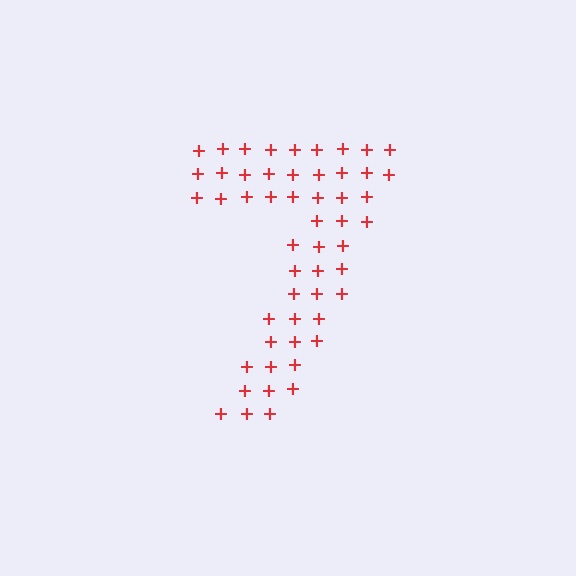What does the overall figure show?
The overall figure shows the digit 7.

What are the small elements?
The small elements are plus signs.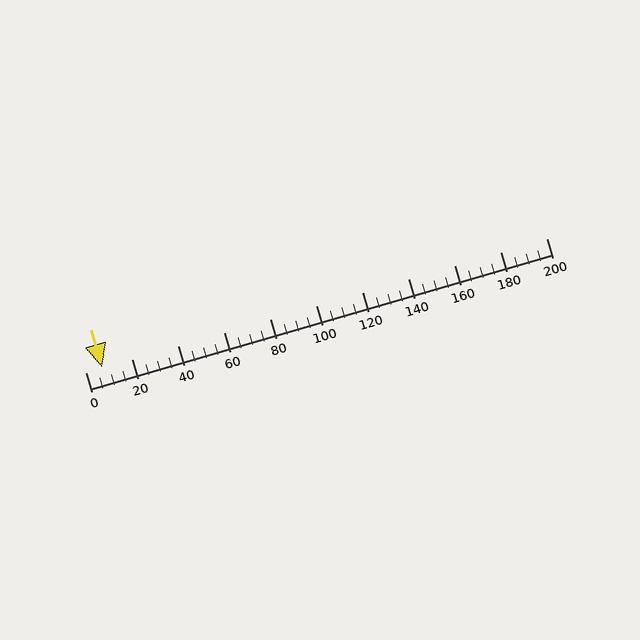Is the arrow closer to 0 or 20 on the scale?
The arrow is closer to 0.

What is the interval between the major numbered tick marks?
The major tick marks are spaced 20 units apart.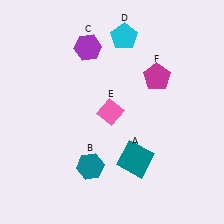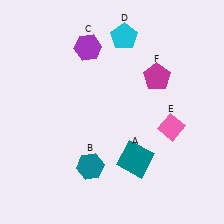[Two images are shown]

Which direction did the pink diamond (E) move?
The pink diamond (E) moved right.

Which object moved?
The pink diamond (E) moved right.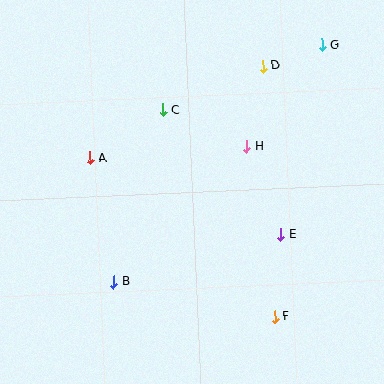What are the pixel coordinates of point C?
Point C is at (163, 110).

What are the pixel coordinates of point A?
Point A is at (90, 158).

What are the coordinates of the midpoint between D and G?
The midpoint between D and G is at (292, 56).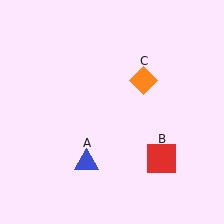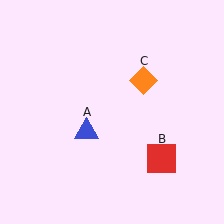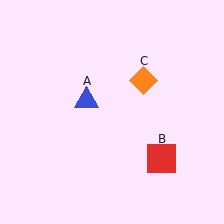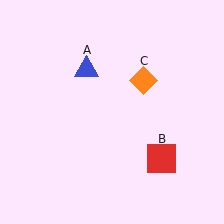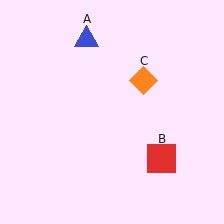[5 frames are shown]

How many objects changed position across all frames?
1 object changed position: blue triangle (object A).